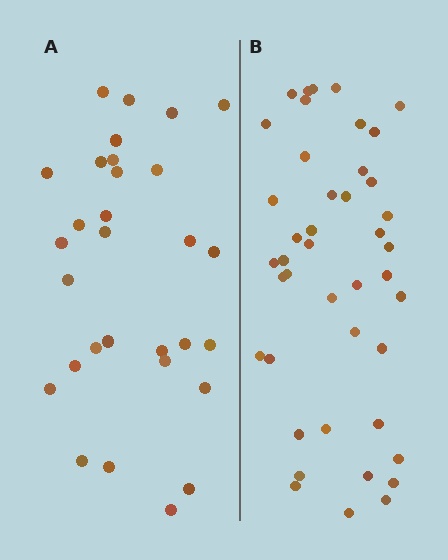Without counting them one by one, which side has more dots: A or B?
Region B (the right region) has more dots.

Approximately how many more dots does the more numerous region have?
Region B has approximately 15 more dots than region A.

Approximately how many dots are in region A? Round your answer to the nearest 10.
About 30 dots.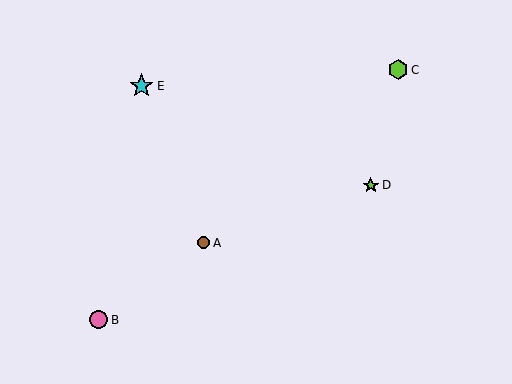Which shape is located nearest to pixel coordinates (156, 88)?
The cyan star (labeled E) at (142, 86) is nearest to that location.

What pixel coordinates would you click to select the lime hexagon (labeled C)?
Click at (398, 70) to select the lime hexagon C.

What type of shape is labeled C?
Shape C is a lime hexagon.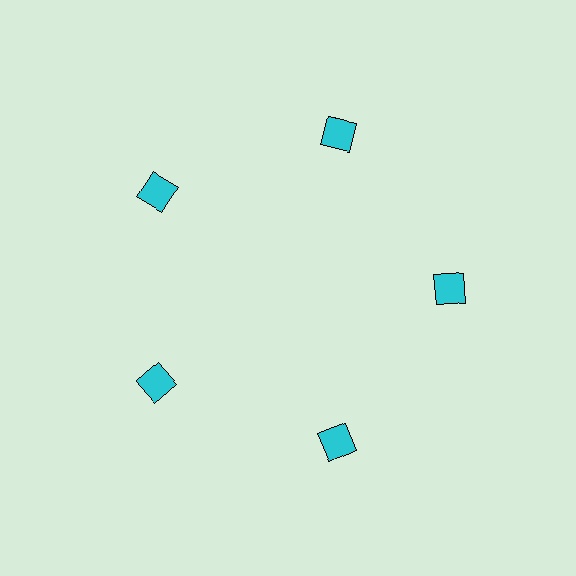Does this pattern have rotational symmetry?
Yes, this pattern has 5-fold rotational symmetry. It looks the same after rotating 72 degrees around the center.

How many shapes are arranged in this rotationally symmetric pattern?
There are 5 shapes, arranged in 5 groups of 1.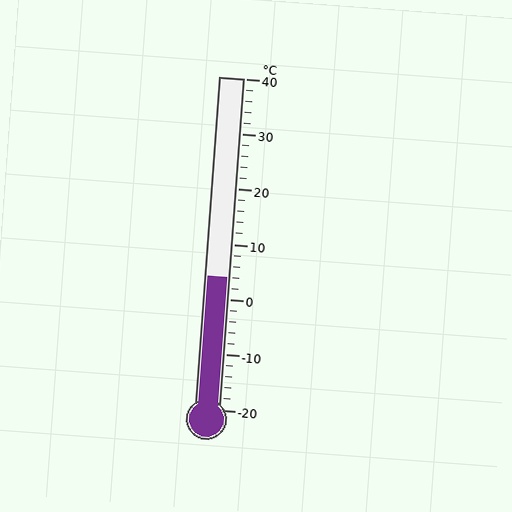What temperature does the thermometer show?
The thermometer shows approximately 4°C.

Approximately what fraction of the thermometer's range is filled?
The thermometer is filled to approximately 40% of its range.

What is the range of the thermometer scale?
The thermometer scale ranges from -20°C to 40°C.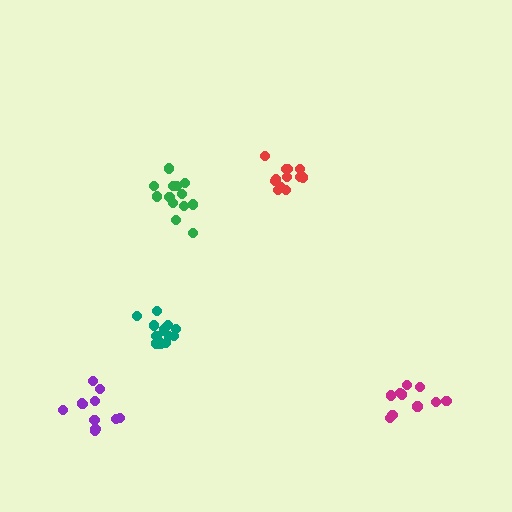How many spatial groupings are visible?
There are 5 spatial groupings.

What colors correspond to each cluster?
The clusters are colored: magenta, green, teal, purple, red.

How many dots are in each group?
Group 1: 11 dots, Group 2: 13 dots, Group 3: 13 dots, Group 4: 11 dots, Group 5: 12 dots (60 total).